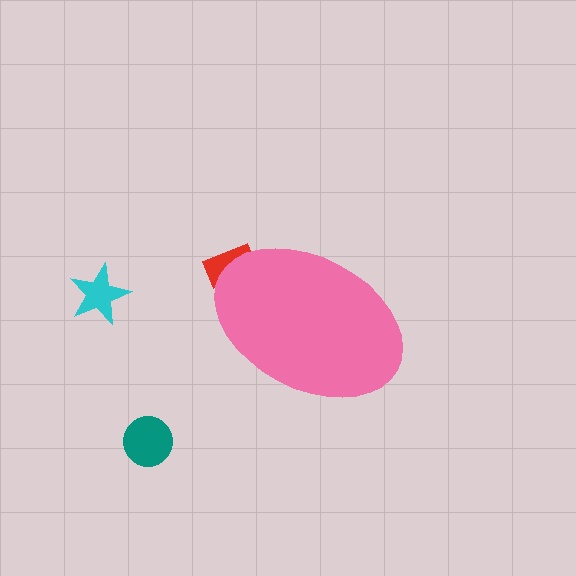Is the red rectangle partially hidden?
Yes, the red rectangle is partially hidden behind the pink ellipse.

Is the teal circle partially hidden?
No, the teal circle is fully visible.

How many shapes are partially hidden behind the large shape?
1 shape is partially hidden.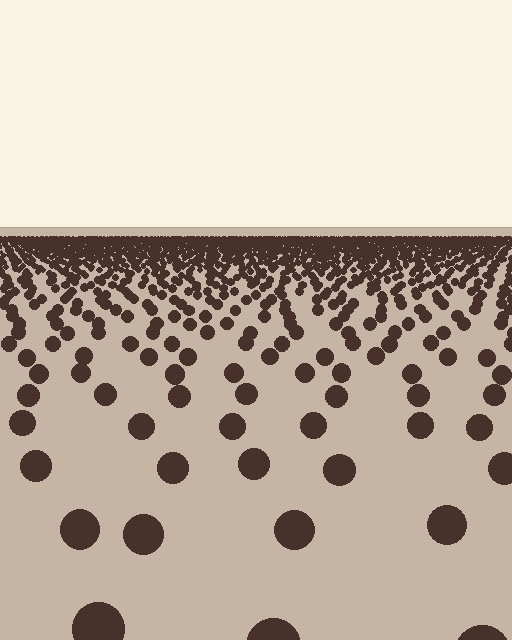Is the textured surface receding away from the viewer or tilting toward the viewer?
The surface is receding away from the viewer. Texture elements get smaller and denser toward the top.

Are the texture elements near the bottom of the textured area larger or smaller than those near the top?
Larger. Near the bottom, elements are closer to the viewer and appear at a bigger on-screen size.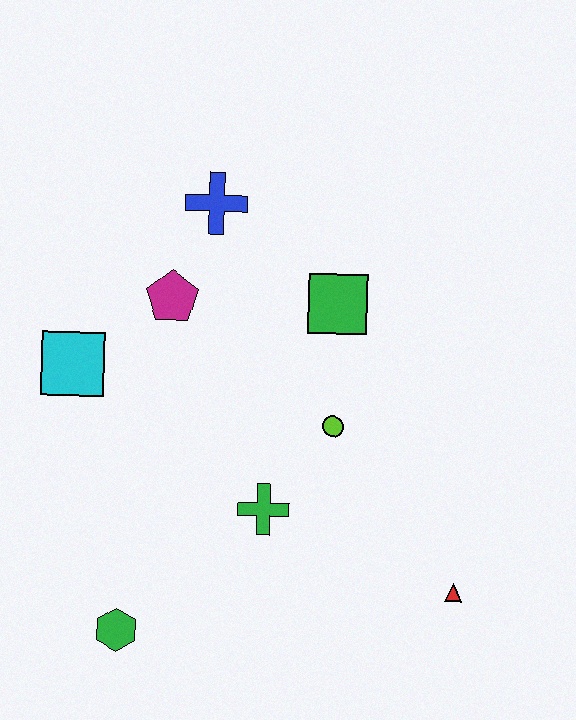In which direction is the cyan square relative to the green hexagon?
The cyan square is above the green hexagon.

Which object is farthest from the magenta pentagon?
The red triangle is farthest from the magenta pentagon.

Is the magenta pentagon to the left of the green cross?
Yes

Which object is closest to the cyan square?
The magenta pentagon is closest to the cyan square.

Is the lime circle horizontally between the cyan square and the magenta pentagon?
No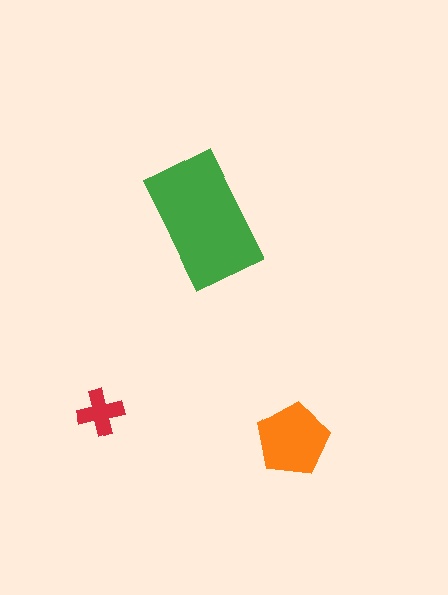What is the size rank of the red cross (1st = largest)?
3rd.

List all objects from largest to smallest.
The green rectangle, the orange pentagon, the red cross.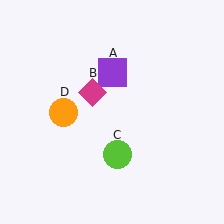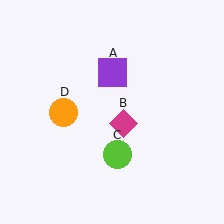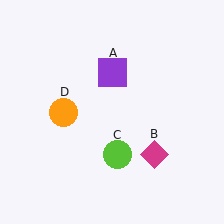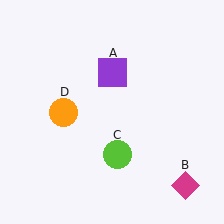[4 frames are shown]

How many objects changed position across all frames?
1 object changed position: magenta diamond (object B).